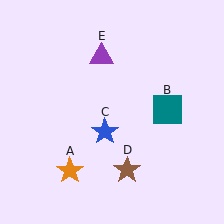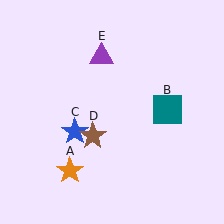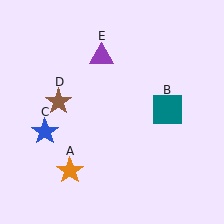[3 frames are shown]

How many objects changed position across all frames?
2 objects changed position: blue star (object C), brown star (object D).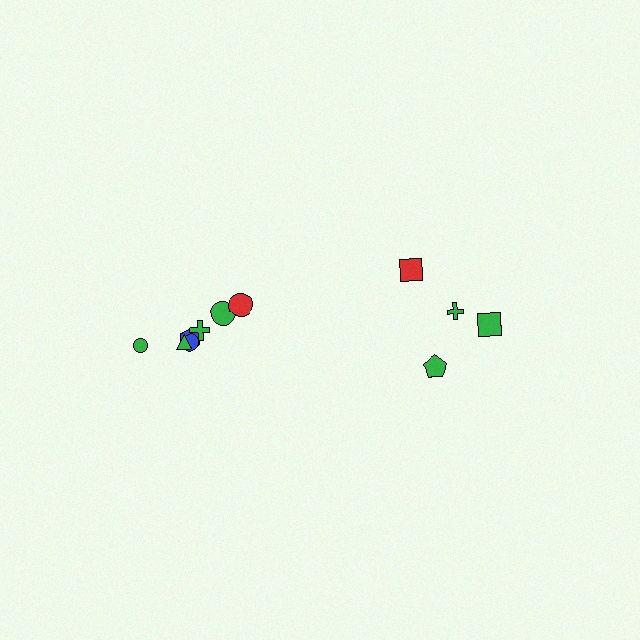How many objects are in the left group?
There are 7 objects.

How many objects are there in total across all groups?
There are 11 objects.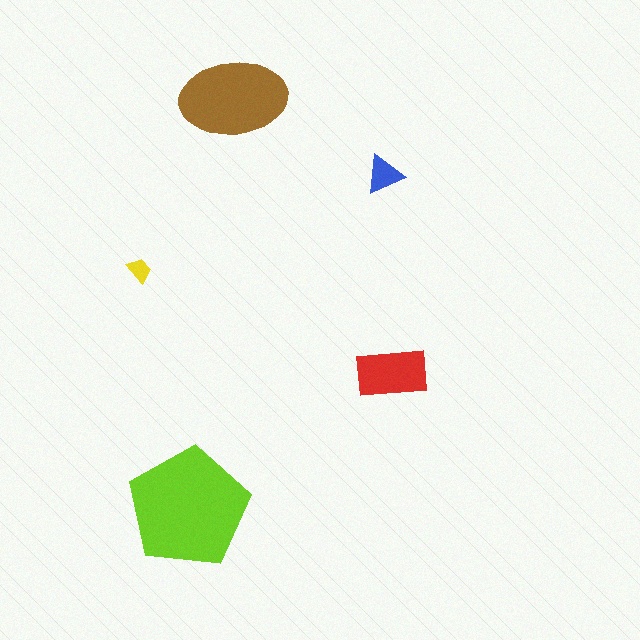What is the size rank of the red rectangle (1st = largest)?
3rd.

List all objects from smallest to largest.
The yellow trapezoid, the blue triangle, the red rectangle, the brown ellipse, the lime pentagon.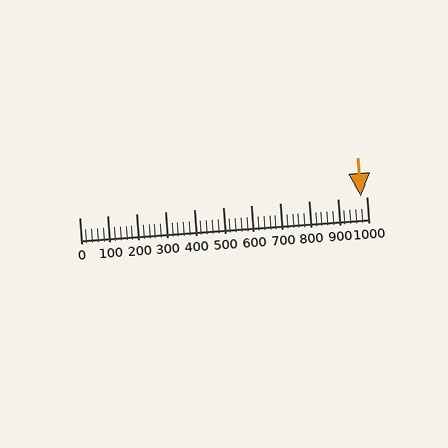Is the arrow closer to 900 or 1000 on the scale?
The arrow is closer to 1000.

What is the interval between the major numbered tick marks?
The major tick marks are spaced 100 units apart.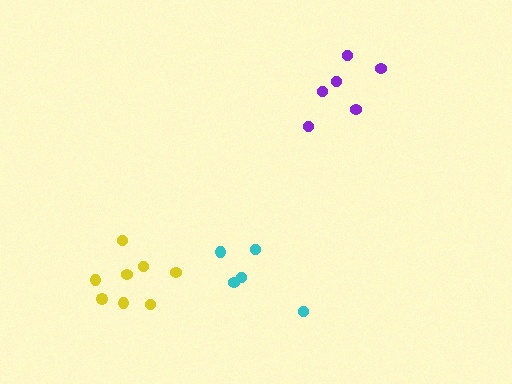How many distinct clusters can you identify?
There are 3 distinct clusters.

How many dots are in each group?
Group 1: 6 dots, Group 2: 5 dots, Group 3: 8 dots (19 total).